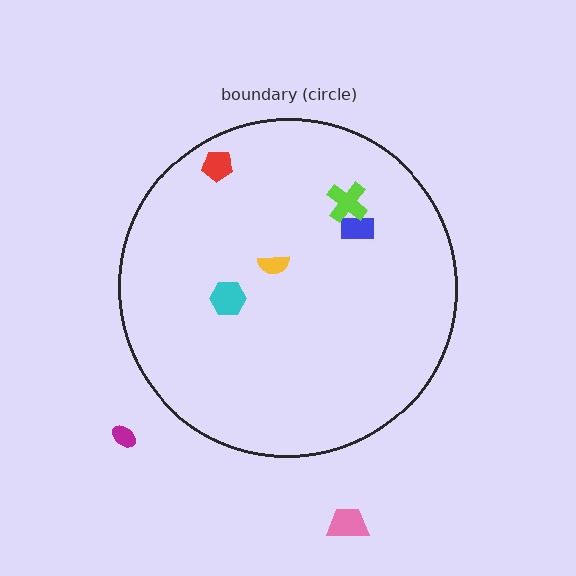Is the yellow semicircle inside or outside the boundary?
Inside.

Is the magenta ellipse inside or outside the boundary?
Outside.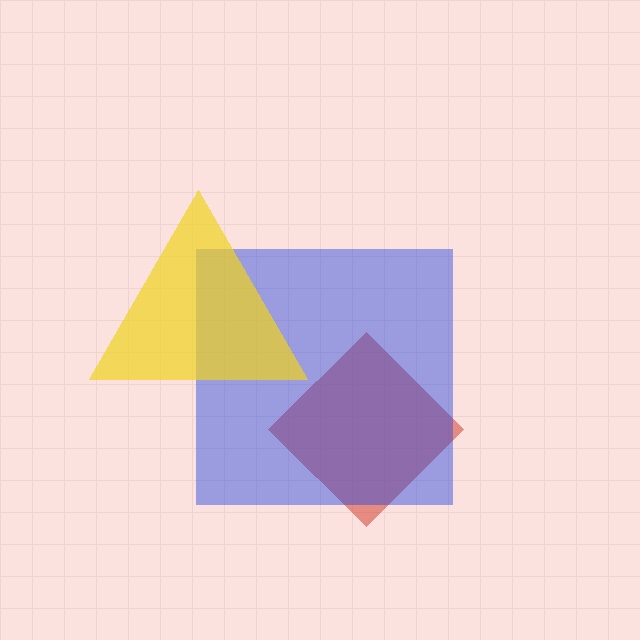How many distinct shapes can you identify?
There are 3 distinct shapes: a red diamond, a blue square, a yellow triangle.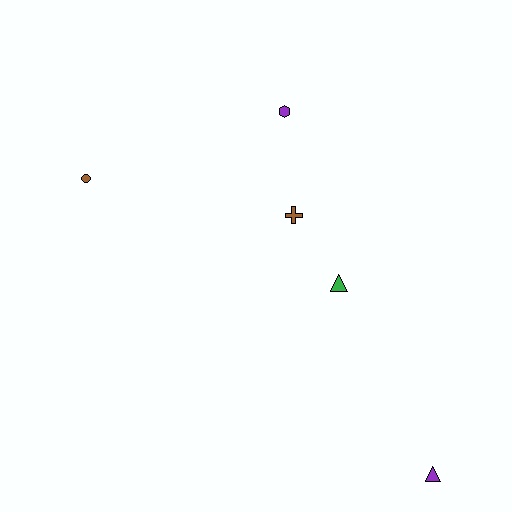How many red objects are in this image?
There are no red objects.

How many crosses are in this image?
There is 1 cross.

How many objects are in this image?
There are 5 objects.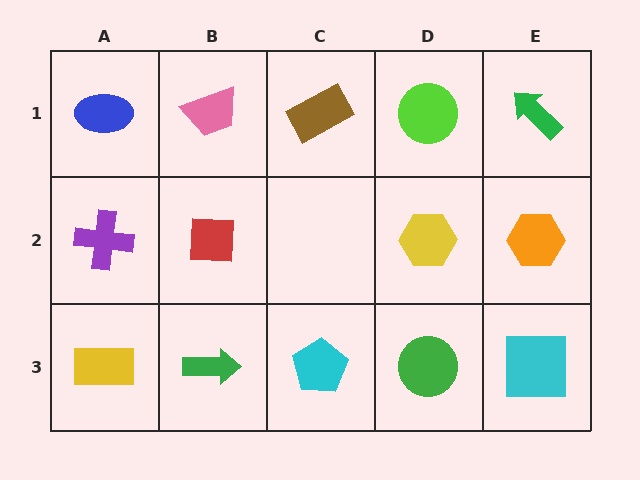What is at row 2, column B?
A red square.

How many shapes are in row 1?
5 shapes.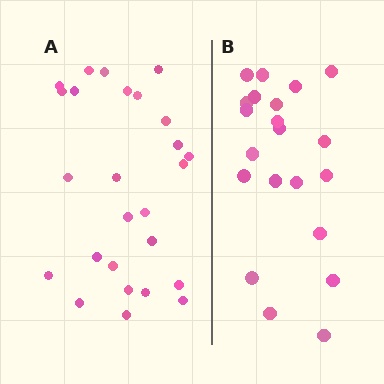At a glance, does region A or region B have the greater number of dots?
Region A (the left region) has more dots.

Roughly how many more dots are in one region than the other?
Region A has about 5 more dots than region B.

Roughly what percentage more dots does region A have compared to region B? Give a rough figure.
About 25% more.